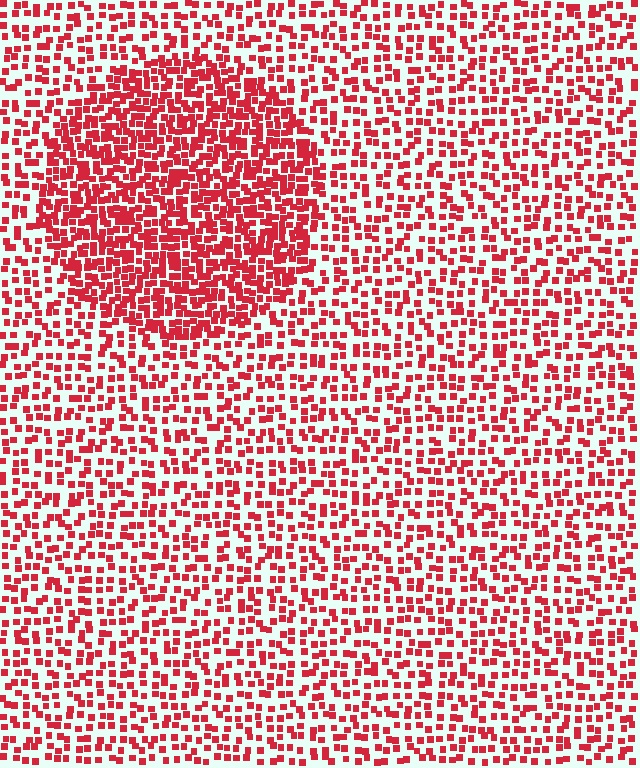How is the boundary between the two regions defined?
The boundary is defined by a change in element density (approximately 2.0x ratio). All elements are the same color, size, and shape.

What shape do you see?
I see a circle.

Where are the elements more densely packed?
The elements are more densely packed inside the circle boundary.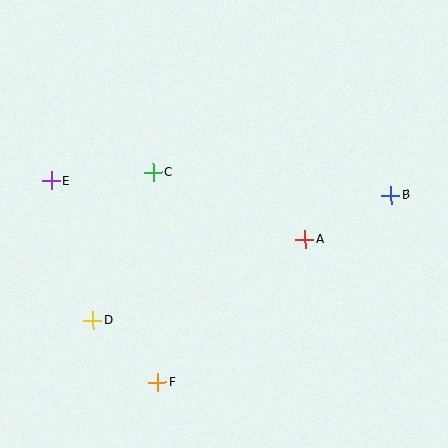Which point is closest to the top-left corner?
Point E is closest to the top-left corner.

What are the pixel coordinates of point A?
Point A is at (305, 239).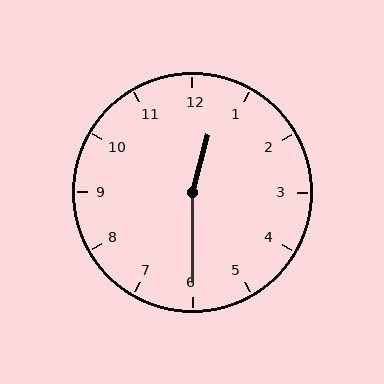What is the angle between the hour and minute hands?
Approximately 165 degrees.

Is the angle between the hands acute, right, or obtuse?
It is obtuse.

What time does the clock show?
12:30.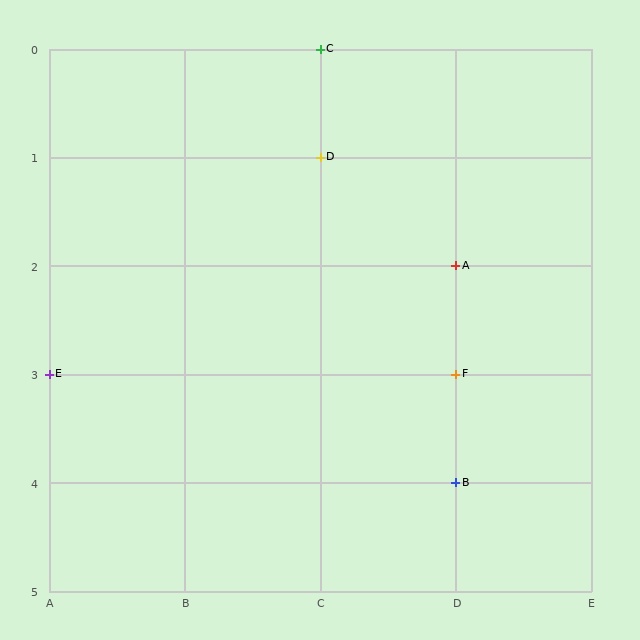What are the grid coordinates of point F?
Point F is at grid coordinates (D, 3).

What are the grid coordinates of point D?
Point D is at grid coordinates (C, 1).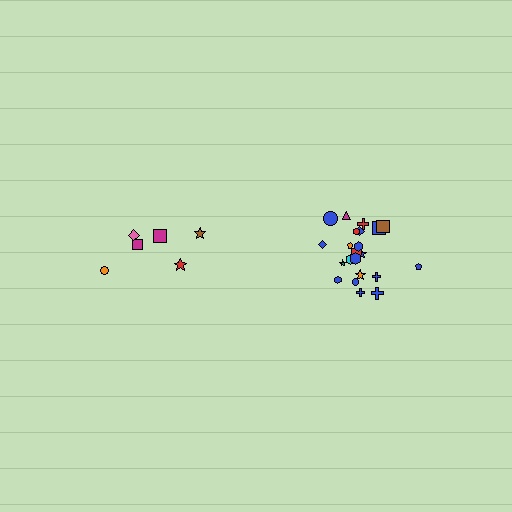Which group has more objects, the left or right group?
The right group.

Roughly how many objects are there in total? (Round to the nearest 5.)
Roughly 30 objects in total.